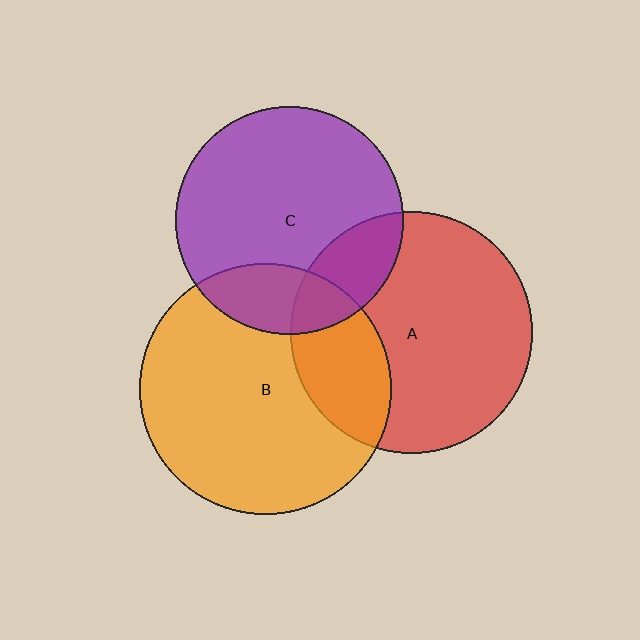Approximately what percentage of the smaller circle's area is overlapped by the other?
Approximately 25%.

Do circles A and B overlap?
Yes.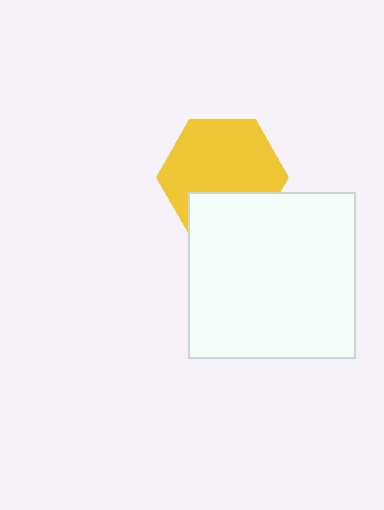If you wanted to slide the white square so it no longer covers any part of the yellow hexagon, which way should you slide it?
Slide it down — that is the most direct way to separate the two shapes.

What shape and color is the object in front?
The object in front is a white square.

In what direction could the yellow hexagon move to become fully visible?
The yellow hexagon could move up. That would shift it out from behind the white square entirely.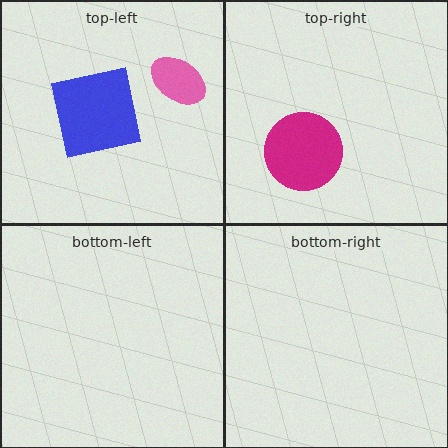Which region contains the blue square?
The top-left region.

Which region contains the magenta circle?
The top-right region.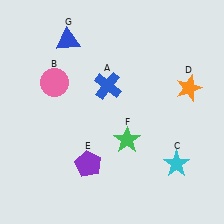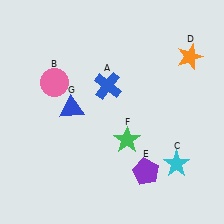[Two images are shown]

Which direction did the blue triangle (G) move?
The blue triangle (G) moved down.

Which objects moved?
The objects that moved are: the orange star (D), the purple pentagon (E), the blue triangle (G).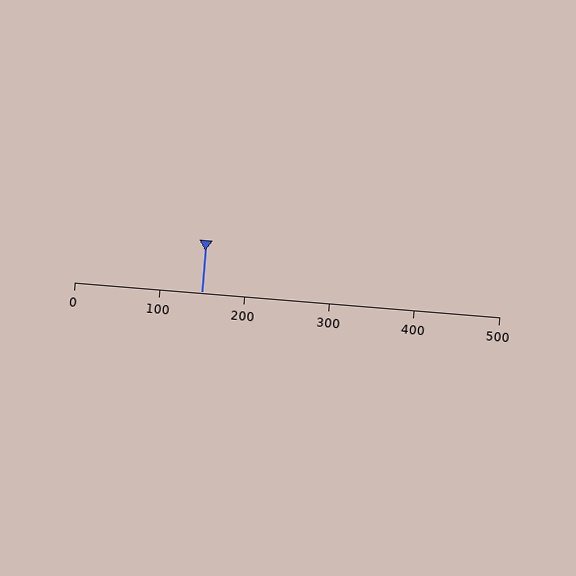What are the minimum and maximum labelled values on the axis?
The axis runs from 0 to 500.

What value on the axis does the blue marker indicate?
The marker indicates approximately 150.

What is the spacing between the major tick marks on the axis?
The major ticks are spaced 100 apart.